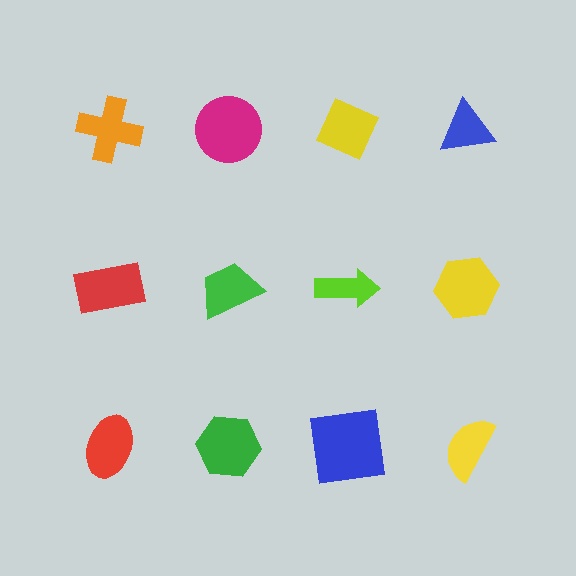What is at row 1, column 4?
A blue triangle.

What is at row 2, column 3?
A lime arrow.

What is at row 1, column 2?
A magenta circle.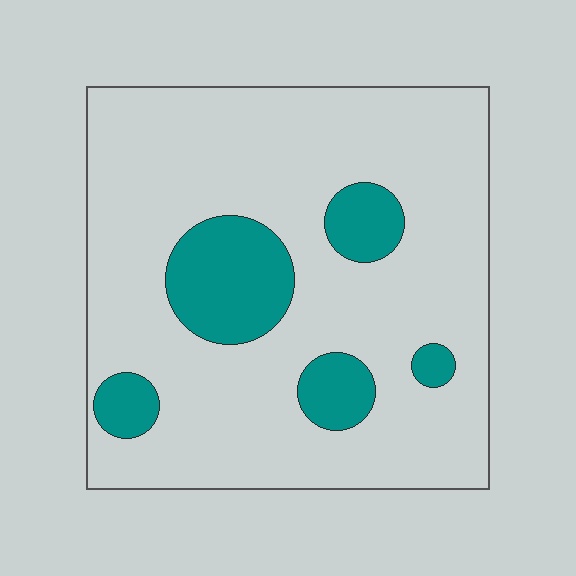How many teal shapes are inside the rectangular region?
5.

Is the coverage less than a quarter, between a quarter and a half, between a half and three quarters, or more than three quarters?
Less than a quarter.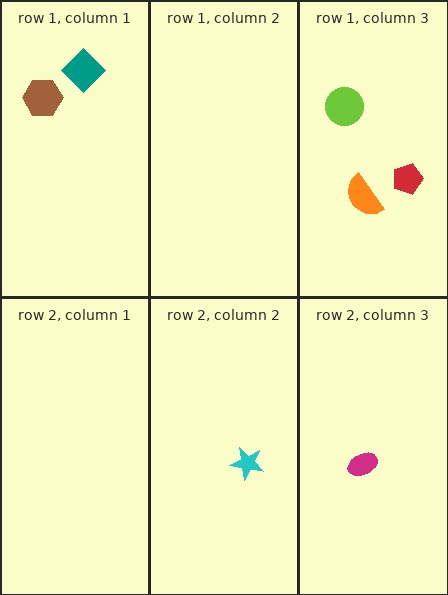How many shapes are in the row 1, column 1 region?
2.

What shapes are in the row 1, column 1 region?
The teal diamond, the brown hexagon.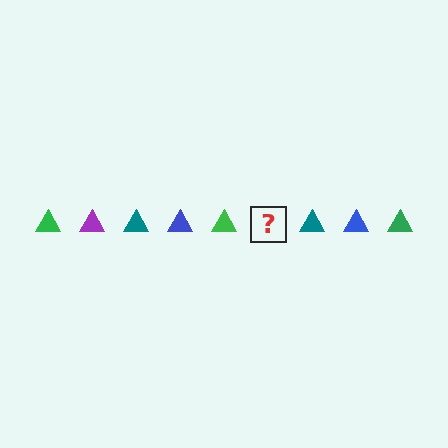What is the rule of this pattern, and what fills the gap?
The rule is that the pattern cycles through green, purple, teal, blue triangles. The gap should be filled with a purple triangle.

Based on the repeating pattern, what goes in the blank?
The blank should be a purple triangle.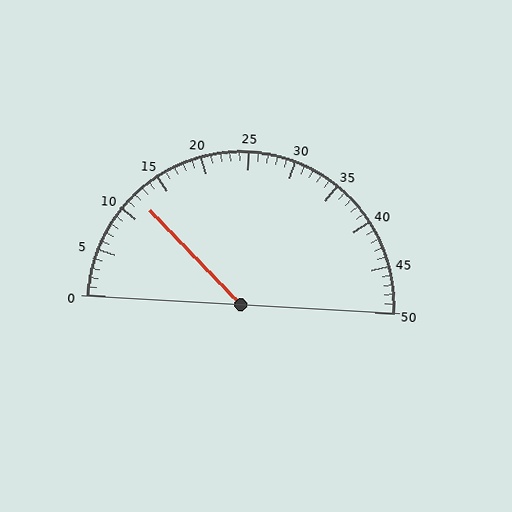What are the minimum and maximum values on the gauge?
The gauge ranges from 0 to 50.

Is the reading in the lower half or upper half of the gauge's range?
The reading is in the lower half of the range (0 to 50).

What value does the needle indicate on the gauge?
The needle indicates approximately 12.